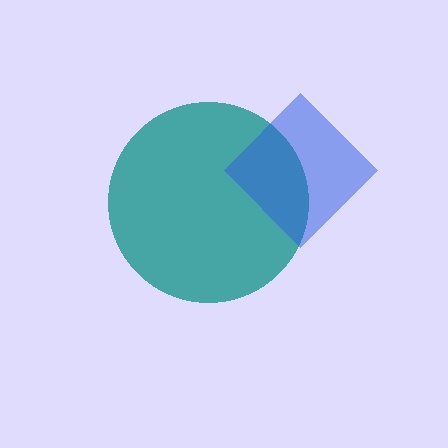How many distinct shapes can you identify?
There are 2 distinct shapes: a teal circle, a blue diamond.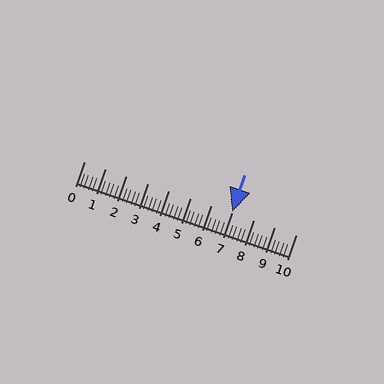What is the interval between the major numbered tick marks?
The major tick marks are spaced 1 units apart.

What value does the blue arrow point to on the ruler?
The blue arrow points to approximately 7.0.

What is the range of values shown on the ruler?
The ruler shows values from 0 to 10.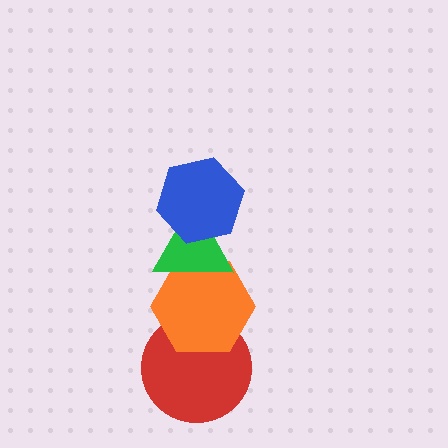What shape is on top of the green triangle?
The blue hexagon is on top of the green triangle.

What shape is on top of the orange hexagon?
The green triangle is on top of the orange hexagon.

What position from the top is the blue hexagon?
The blue hexagon is 1st from the top.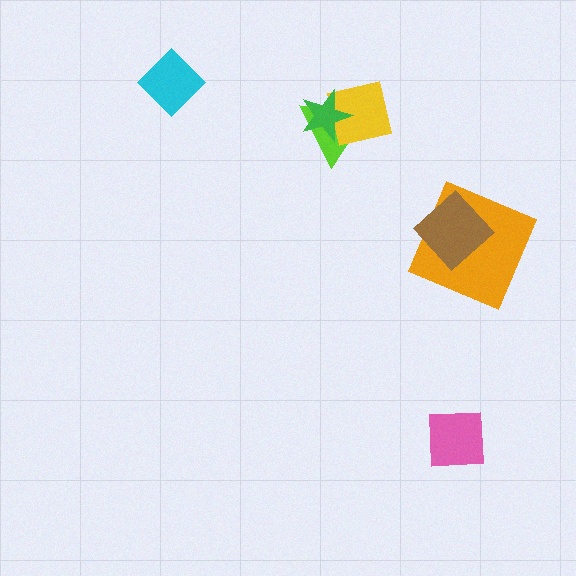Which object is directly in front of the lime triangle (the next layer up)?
The yellow square is directly in front of the lime triangle.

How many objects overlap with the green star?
2 objects overlap with the green star.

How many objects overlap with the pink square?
0 objects overlap with the pink square.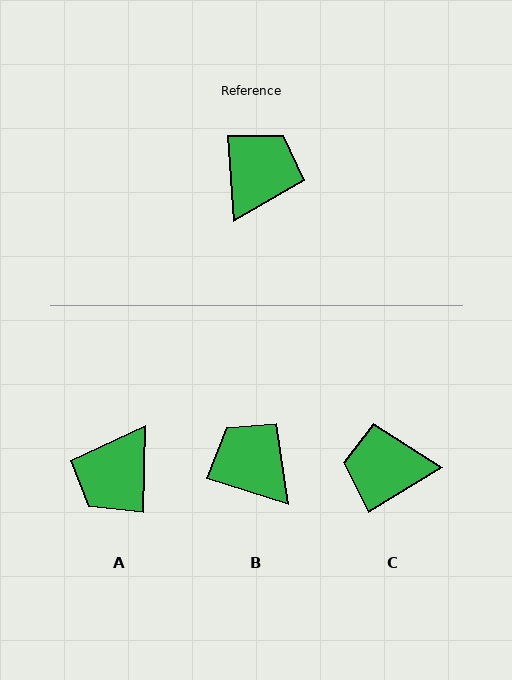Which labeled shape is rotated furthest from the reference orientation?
A, about 175 degrees away.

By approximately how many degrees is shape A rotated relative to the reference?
Approximately 175 degrees counter-clockwise.